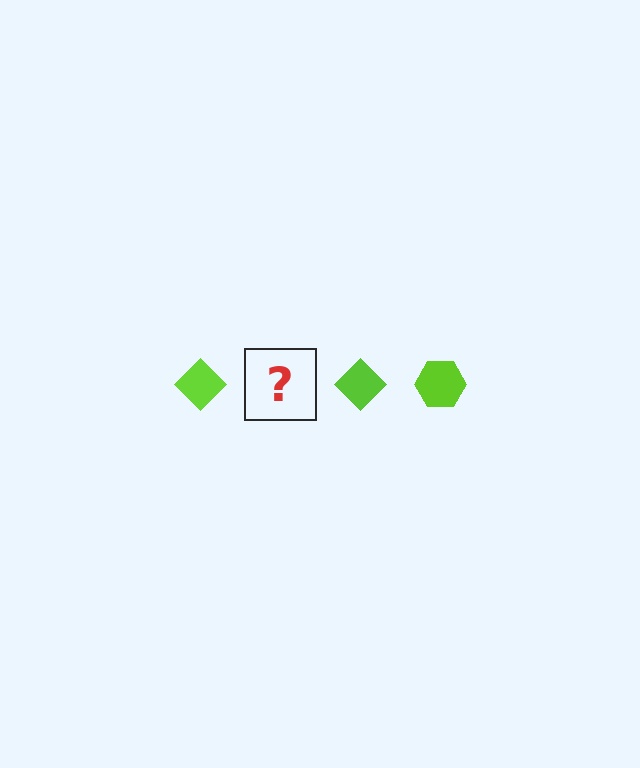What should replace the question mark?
The question mark should be replaced with a lime hexagon.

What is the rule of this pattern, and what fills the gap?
The rule is that the pattern cycles through diamond, hexagon shapes in lime. The gap should be filled with a lime hexagon.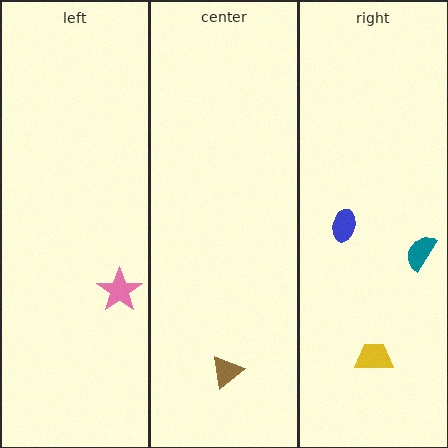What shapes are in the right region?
The blue ellipse, the teal semicircle, the yellow trapezoid.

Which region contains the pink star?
The left region.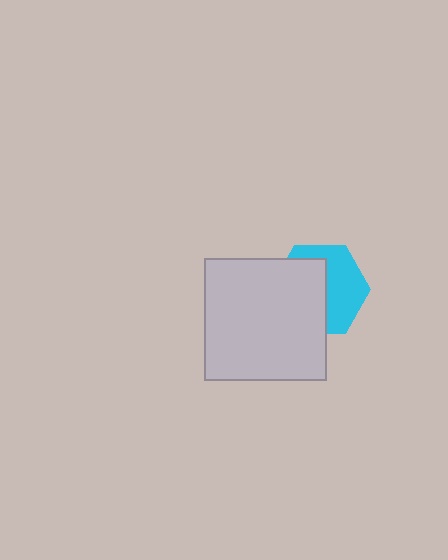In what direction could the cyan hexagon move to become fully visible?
The cyan hexagon could move right. That would shift it out from behind the light gray square entirely.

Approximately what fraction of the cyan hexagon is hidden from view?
Roughly 53% of the cyan hexagon is hidden behind the light gray square.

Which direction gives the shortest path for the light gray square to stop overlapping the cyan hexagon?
Moving left gives the shortest separation.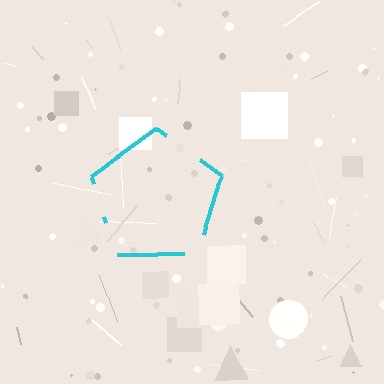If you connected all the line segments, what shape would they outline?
They would outline a pentagon.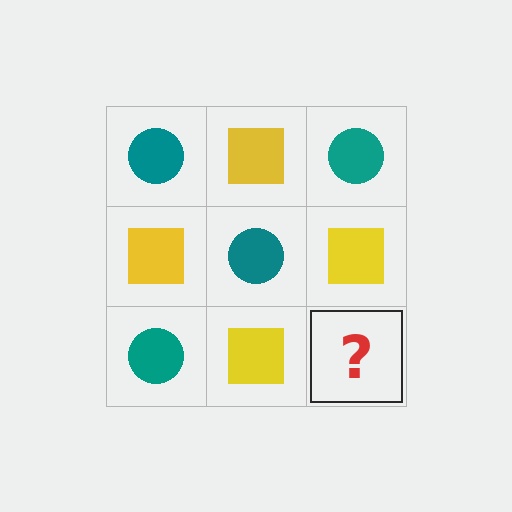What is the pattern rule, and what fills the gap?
The rule is that it alternates teal circle and yellow square in a checkerboard pattern. The gap should be filled with a teal circle.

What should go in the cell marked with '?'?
The missing cell should contain a teal circle.